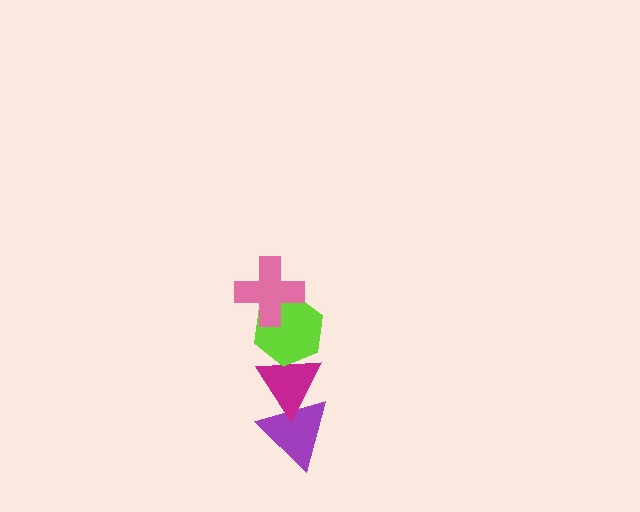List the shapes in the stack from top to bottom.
From top to bottom: the pink cross, the lime hexagon, the magenta triangle, the purple triangle.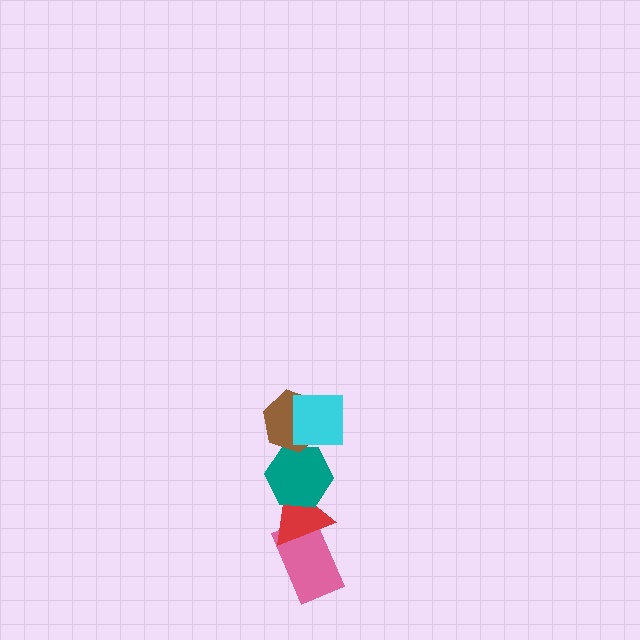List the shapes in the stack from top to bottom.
From top to bottom: the cyan square, the brown hexagon, the teal hexagon, the red triangle, the pink rectangle.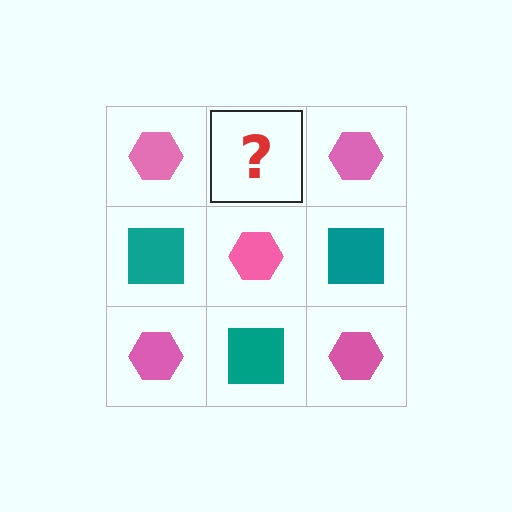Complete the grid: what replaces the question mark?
The question mark should be replaced with a teal square.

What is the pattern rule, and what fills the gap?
The rule is that it alternates pink hexagon and teal square in a checkerboard pattern. The gap should be filled with a teal square.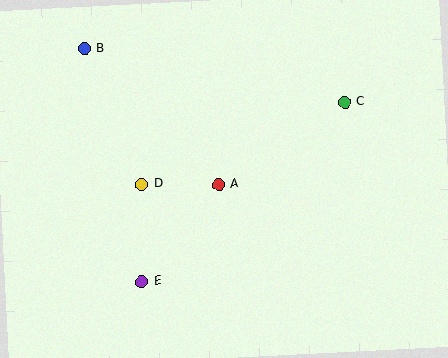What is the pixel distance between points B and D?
The distance between B and D is 148 pixels.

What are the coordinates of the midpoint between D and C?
The midpoint between D and C is at (243, 143).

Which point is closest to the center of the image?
Point A at (218, 185) is closest to the center.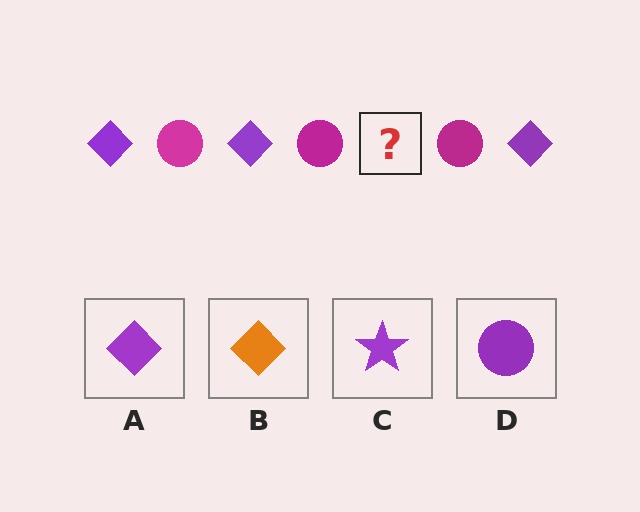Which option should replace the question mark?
Option A.